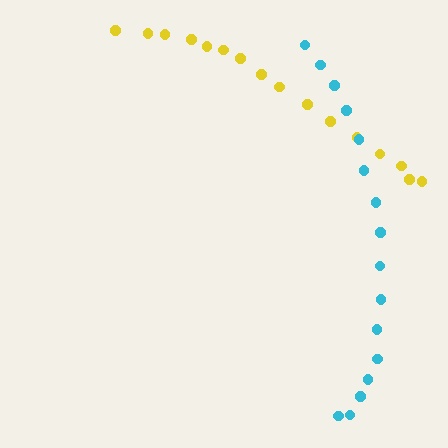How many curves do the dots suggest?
There are 2 distinct paths.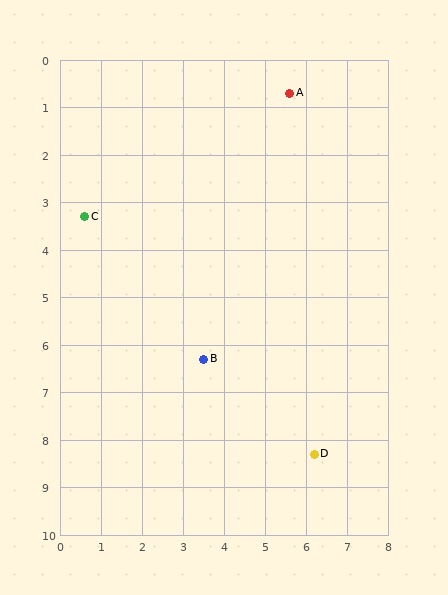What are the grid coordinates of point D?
Point D is at approximately (6.2, 8.3).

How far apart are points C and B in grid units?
Points C and B are about 4.2 grid units apart.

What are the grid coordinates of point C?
Point C is at approximately (0.6, 3.3).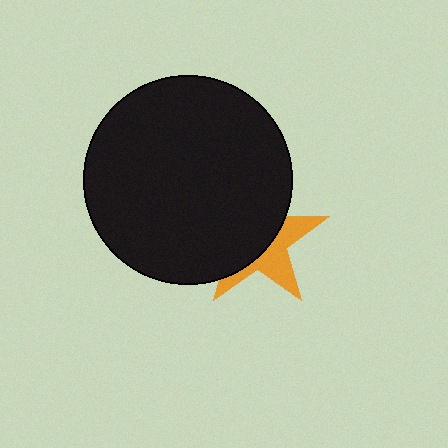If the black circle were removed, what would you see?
You would see the complete orange star.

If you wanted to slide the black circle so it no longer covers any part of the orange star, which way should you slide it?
Slide it toward the upper-left — that is the most direct way to separate the two shapes.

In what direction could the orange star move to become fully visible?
The orange star could move toward the lower-right. That would shift it out from behind the black circle entirely.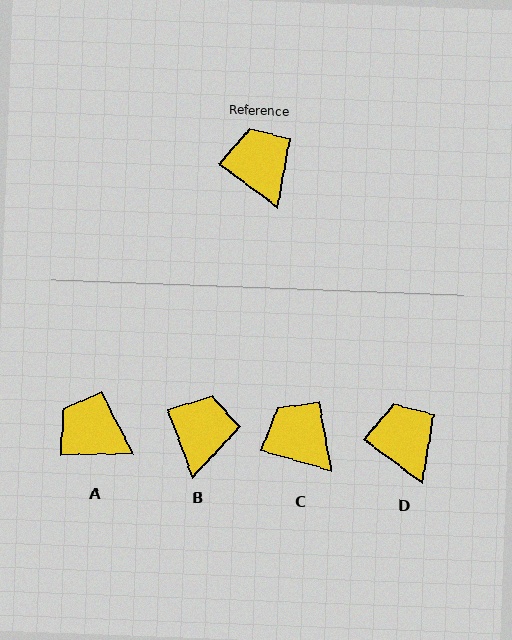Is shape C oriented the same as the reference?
No, it is off by about 20 degrees.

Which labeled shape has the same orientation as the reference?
D.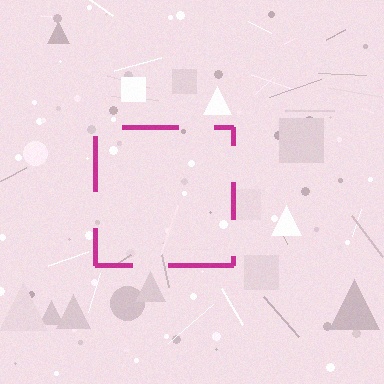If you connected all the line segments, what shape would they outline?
They would outline a square.